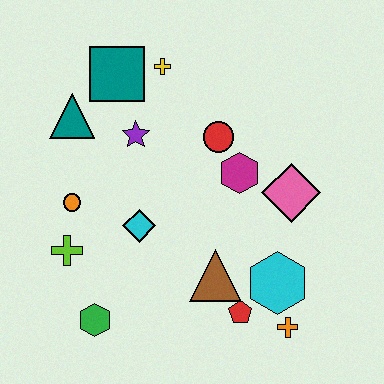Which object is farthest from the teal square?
The orange cross is farthest from the teal square.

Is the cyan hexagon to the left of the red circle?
No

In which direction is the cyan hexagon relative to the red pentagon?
The cyan hexagon is to the right of the red pentagon.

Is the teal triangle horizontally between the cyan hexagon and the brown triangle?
No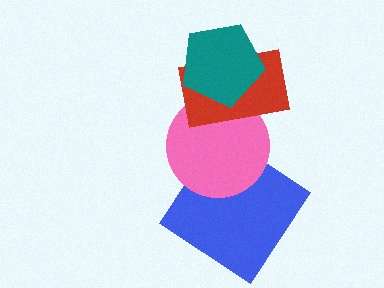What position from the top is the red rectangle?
The red rectangle is 2nd from the top.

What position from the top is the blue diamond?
The blue diamond is 4th from the top.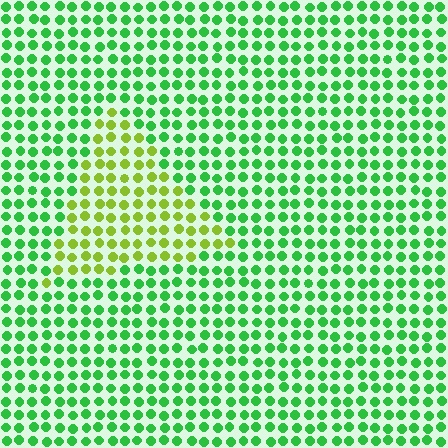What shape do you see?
I see a triangle.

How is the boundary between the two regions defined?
The boundary is defined purely by a slight shift in hue (about 45 degrees). Spacing, size, and orientation are identical on both sides.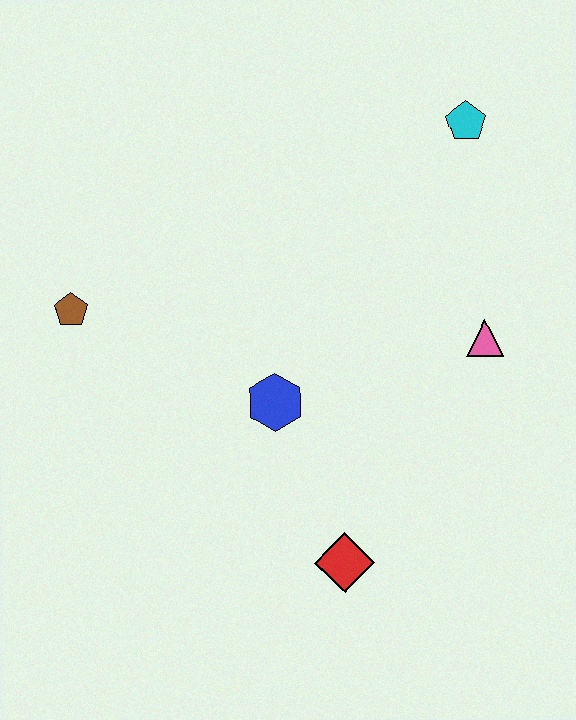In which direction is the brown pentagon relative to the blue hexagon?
The brown pentagon is to the left of the blue hexagon.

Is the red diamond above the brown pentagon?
No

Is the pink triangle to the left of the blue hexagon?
No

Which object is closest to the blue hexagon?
The red diamond is closest to the blue hexagon.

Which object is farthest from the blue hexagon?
The cyan pentagon is farthest from the blue hexagon.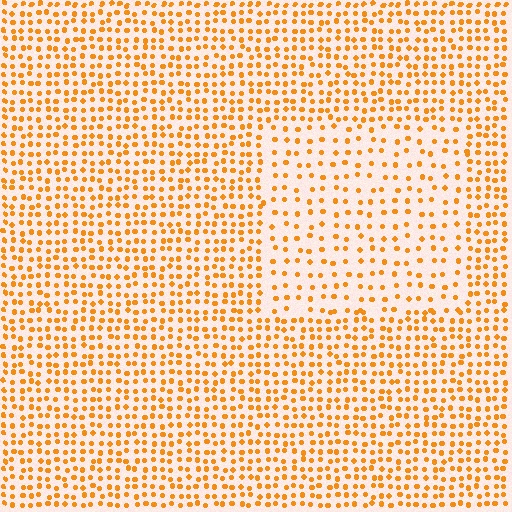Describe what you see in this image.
The image contains small orange elements arranged at two different densities. A rectangle-shaped region is visible where the elements are less densely packed than the surrounding area.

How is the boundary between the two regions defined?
The boundary is defined by a change in element density (approximately 1.9x ratio). All elements are the same color, size, and shape.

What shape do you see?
I see a rectangle.